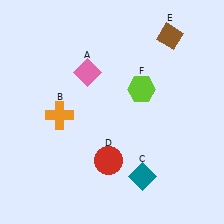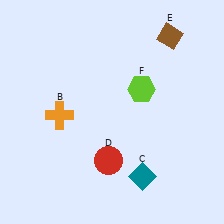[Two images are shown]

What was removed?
The pink diamond (A) was removed in Image 2.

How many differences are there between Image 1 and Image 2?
There is 1 difference between the two images.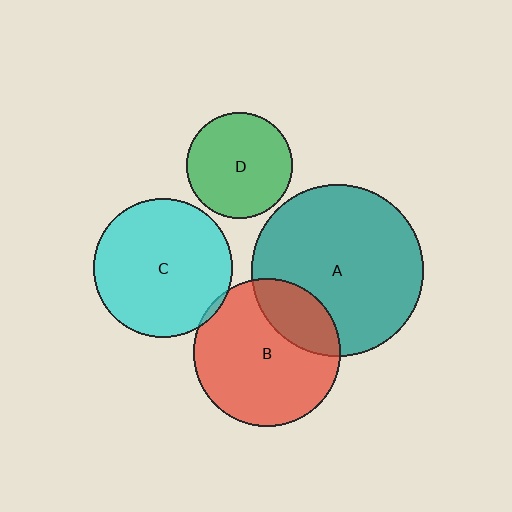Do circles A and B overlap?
Yes.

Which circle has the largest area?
Circle A (teal).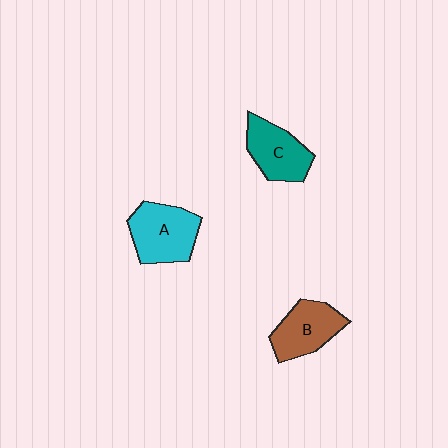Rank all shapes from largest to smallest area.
From largest to smallest: A (cyan), B (brown), C (teal).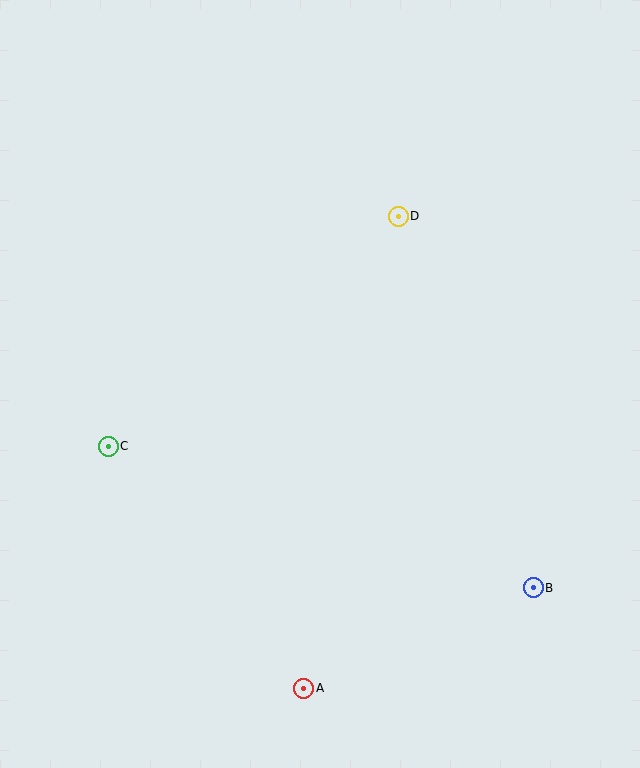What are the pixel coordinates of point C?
Point C is at (108, 446).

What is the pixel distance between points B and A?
The distance between B and A is 250 pixels.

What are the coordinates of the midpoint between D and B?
The midpoint between D and B is at (466, 402).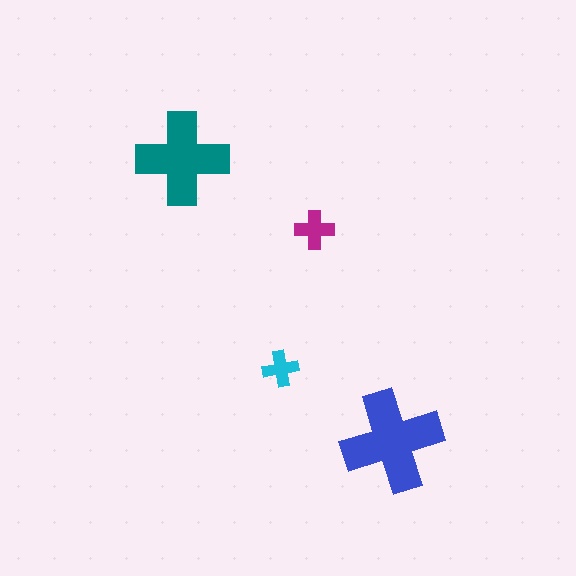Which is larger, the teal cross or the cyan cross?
The teal one.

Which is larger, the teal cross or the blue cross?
The blue one.